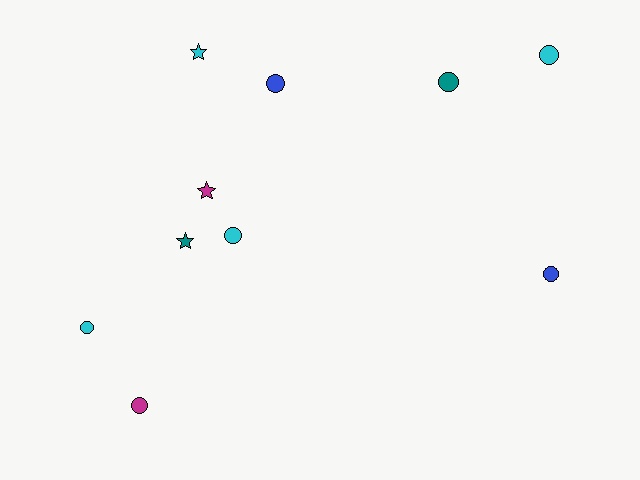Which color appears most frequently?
Cyan, with 4 objects.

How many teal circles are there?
There is 1 teal circle.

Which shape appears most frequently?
Circle, with 7 objects.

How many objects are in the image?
There are 10 objects.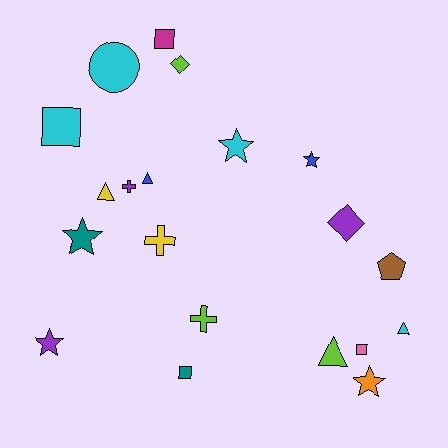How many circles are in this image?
There is 1 circle.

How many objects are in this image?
There are 20 objects.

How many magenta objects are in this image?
There is 1 magenta object.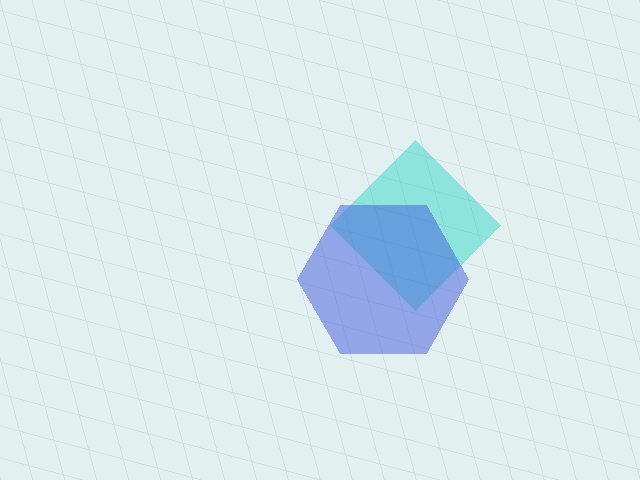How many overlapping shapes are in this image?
There are 2 overlapping shapes in the image.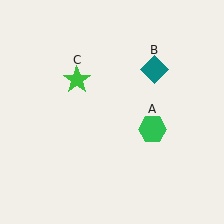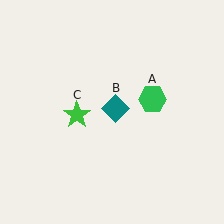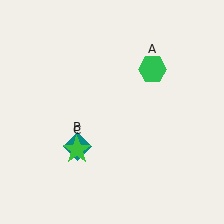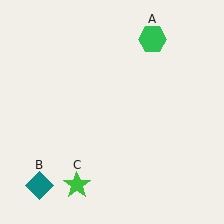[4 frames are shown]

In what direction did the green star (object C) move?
The green star (object C) moved down.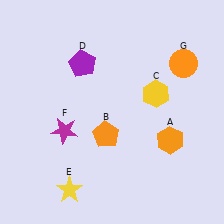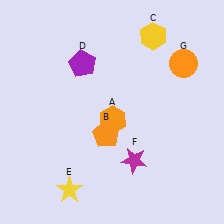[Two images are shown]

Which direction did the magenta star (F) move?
The magenta star (F) moved right.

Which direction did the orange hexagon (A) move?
The orange hexagon (A) moved left.